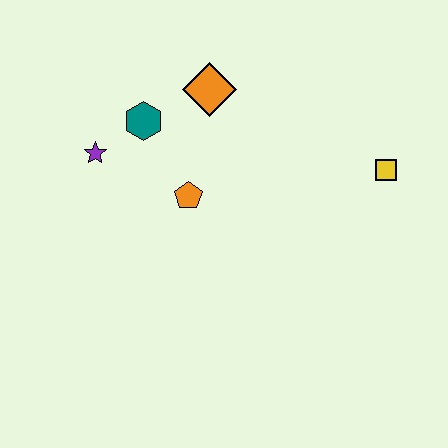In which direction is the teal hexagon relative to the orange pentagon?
The teal hexagon is above the orange pentagon.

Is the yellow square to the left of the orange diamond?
No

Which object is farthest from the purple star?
The yellow square is farthest from the purple star.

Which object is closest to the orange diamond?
The teal hexagon is closest to the orange diamond.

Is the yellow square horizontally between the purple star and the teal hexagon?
No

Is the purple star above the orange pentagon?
Yes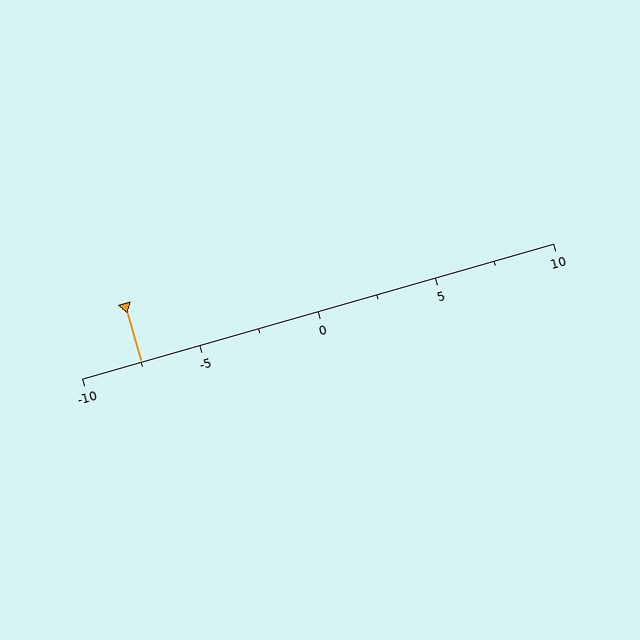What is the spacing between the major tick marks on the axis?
The major ticks are spaced 5 apart.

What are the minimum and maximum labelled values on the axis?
The axis runs from -10 to 10.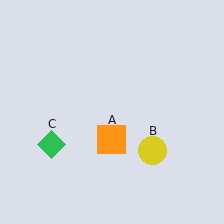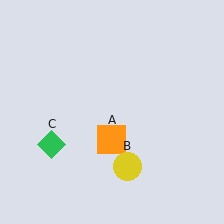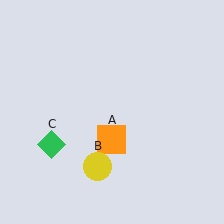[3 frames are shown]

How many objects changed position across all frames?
1 object changed position: yellow circle (object B).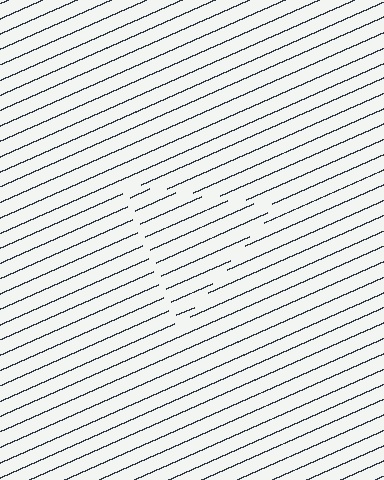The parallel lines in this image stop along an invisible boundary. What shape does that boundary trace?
An illusory triangle. The interior of the shape contains the same grating, shifted by half a period — the contour is defined by the phase discontinuity where line-ends from the inner and outer gratings abut.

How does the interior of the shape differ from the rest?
The interior of the shape contains the same grating, shifted by half a period — the contour is defined by the phase discontinuity where line-ends from the inner and outer gratings abut.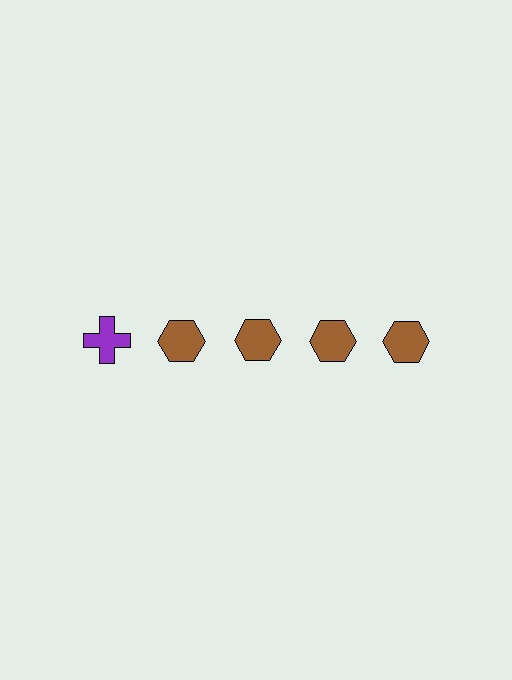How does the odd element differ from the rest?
It differs in both color (purple instead of brown) and shape (cross instead of hexagon).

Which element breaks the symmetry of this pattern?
The purple cross in the top row, leftmost column breaks the symmetry. All other shapes are brown hexagons.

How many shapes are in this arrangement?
There are 5 shapes arranged in a grid pattern.